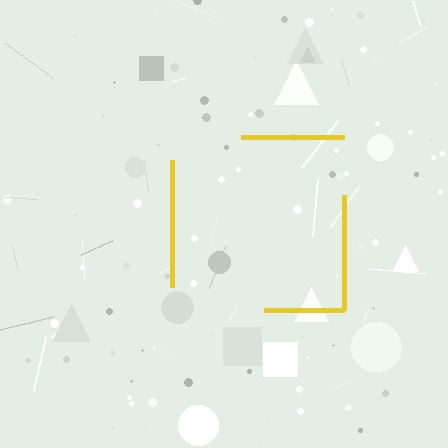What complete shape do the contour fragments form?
The contour fragments form a square.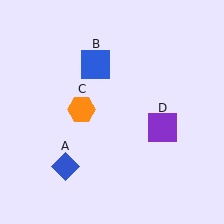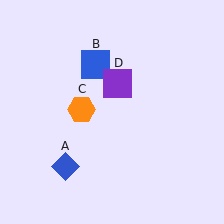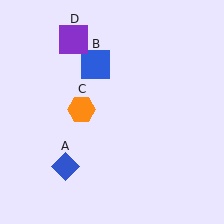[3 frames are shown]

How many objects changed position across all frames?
1 object changed position: purple square (object D).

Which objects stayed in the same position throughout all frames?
Blue diamond (object A) and blue square (object B) and orange hexagon (object C) remained stationary.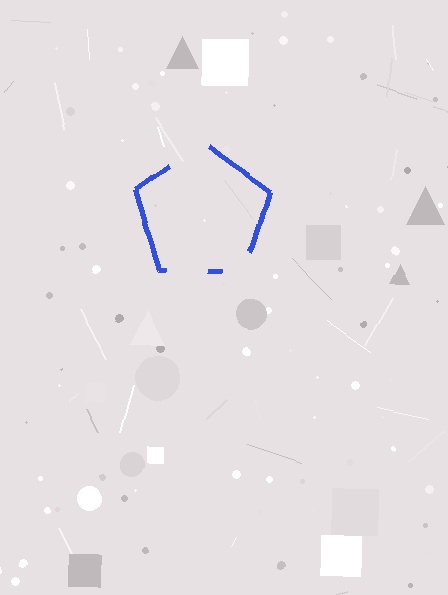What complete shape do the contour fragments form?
The contour fragments form a pentagon.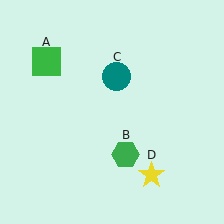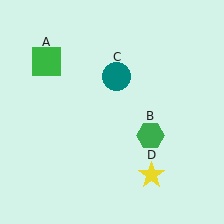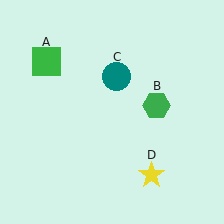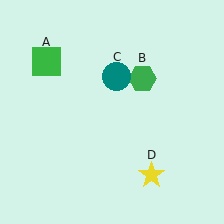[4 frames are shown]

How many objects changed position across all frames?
1 object changed position: green hexagon (object B).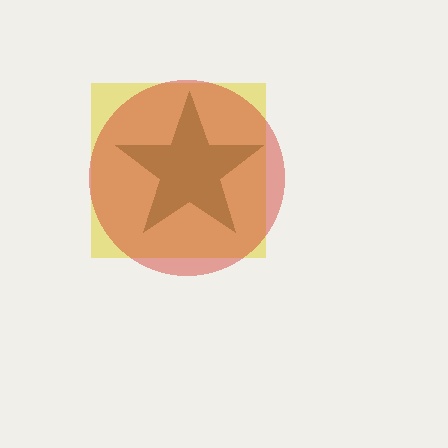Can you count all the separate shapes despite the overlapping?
Yes, there are 3 separate shapes.